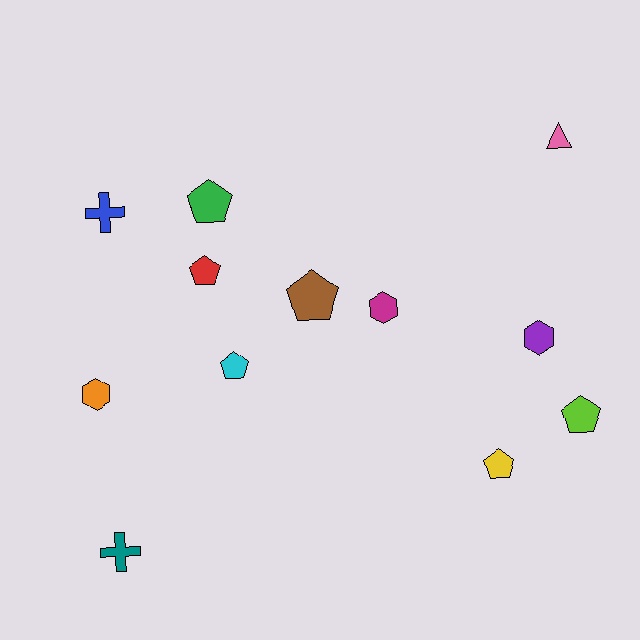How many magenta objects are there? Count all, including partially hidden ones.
There is 1 magenta object.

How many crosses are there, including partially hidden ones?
There are 2 crosses.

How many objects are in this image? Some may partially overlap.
There are 12 objects.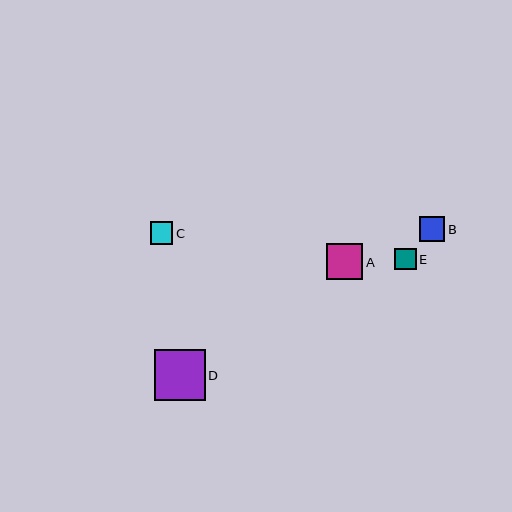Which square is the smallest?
Square E is the smallest with a size of approximately 21 pixels.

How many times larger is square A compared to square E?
Square A is approximately 1.7 times the size of square E.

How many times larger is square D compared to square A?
Square D is approximately 1.4 times the size of square A.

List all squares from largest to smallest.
From largest to smallest: D, A, B, C, E.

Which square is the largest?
Square D is the largest with a size of approximately 51 pixels.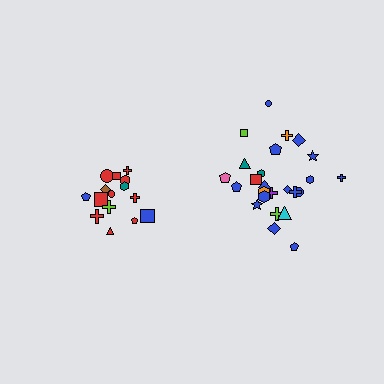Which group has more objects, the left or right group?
The right group.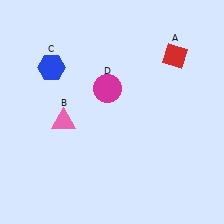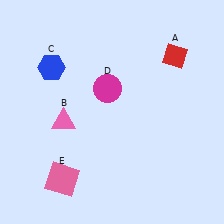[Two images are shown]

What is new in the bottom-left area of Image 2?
A pink square (E) was added in the bottom-left area of Image 2.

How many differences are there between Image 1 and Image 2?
There is 1 difference between the two images.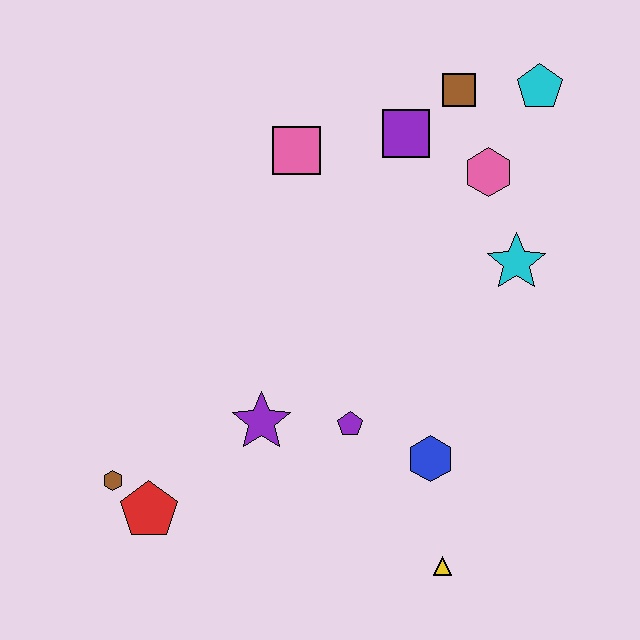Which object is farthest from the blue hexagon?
The cyan pentagon is farthest from the blue hexagon.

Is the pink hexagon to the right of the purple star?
Yes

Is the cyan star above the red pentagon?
Yes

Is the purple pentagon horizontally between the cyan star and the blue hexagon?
No